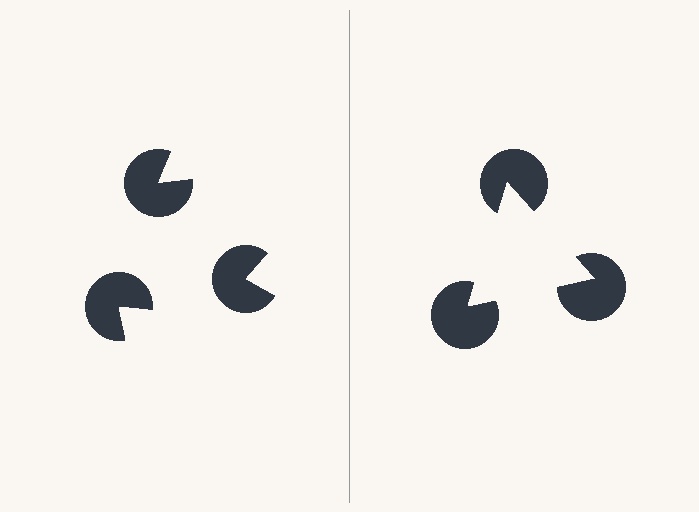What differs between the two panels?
The pac-man discs are positioned identically on both sides; only the wedge orientations differ. On the right they align to a triangle; on the left they are misaligned.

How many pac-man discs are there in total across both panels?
6 — 3 on each side.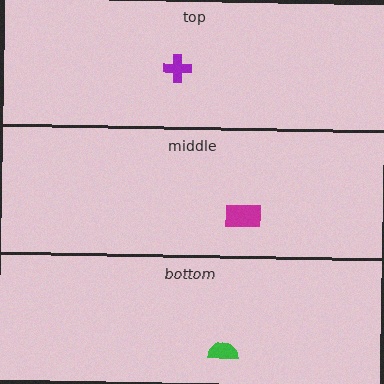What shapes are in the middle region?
The magenta rectangle.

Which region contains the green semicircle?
The bottom region.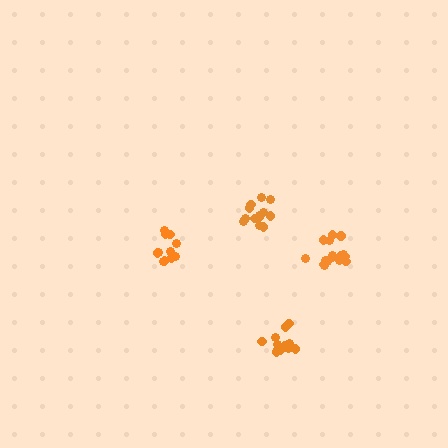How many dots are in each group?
Group 1: 11 dots, Group 2: 17 dots, Group 3: 13 dots, Group 4: 12 dots (53 total).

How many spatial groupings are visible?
There are 4 spatial groupings.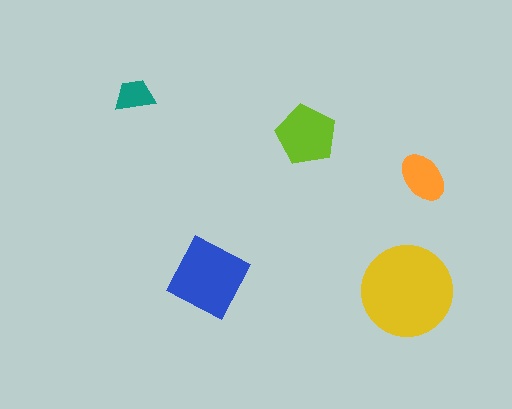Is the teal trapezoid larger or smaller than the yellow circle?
Smaller.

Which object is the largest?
The yellow circle.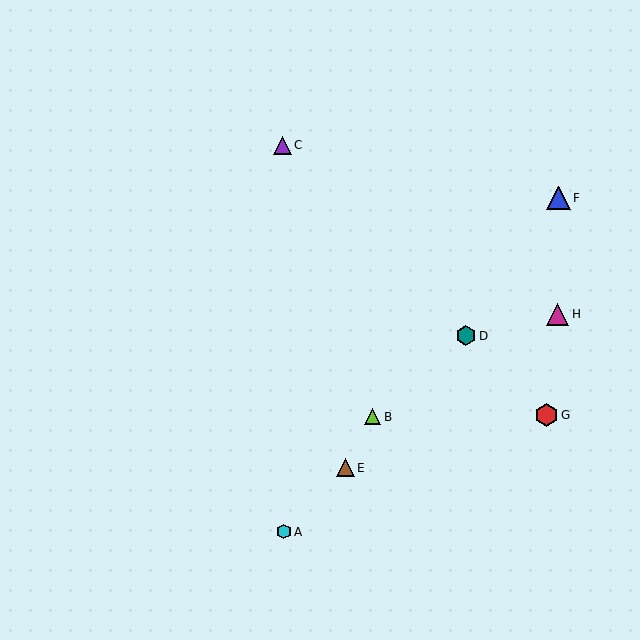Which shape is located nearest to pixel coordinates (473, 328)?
The teal hexagon (labeled D) at (466, 336) is nearest to that location.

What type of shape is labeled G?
Shape G is a red hexagon.